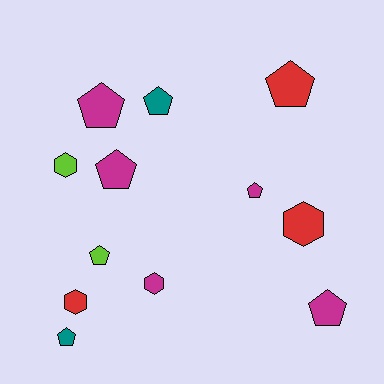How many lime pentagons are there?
There is 1 lime pentagon.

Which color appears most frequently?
Magenta, with 5 objects.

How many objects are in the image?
There are 12 objects.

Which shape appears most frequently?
Pentagon, with 8 objects.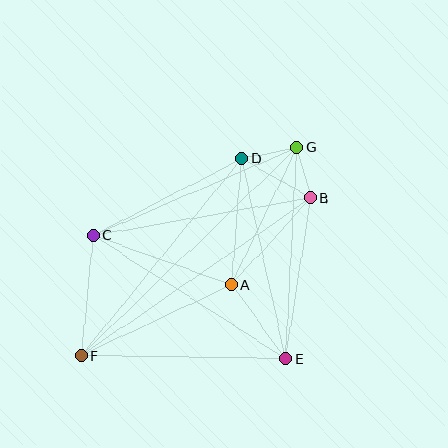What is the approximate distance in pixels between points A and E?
The distance between A and E is approximately 92 pixels.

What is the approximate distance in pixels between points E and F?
The distance between E and F is approximately 204 pixels.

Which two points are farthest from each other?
Points F and G are farthest from each other.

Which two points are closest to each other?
Points B and G are closest to each other.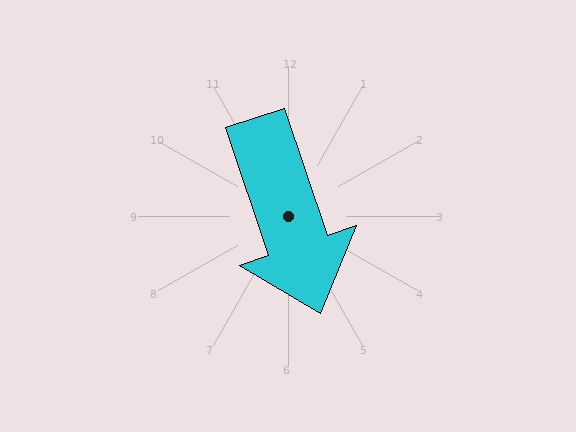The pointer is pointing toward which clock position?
Roughly 5 o'clock.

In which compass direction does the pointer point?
South.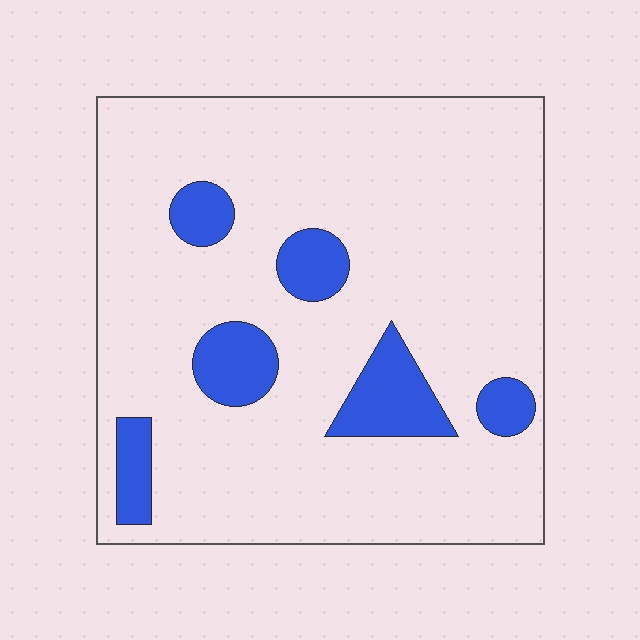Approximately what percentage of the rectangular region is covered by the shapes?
Approximately 15%.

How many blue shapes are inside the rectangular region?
6.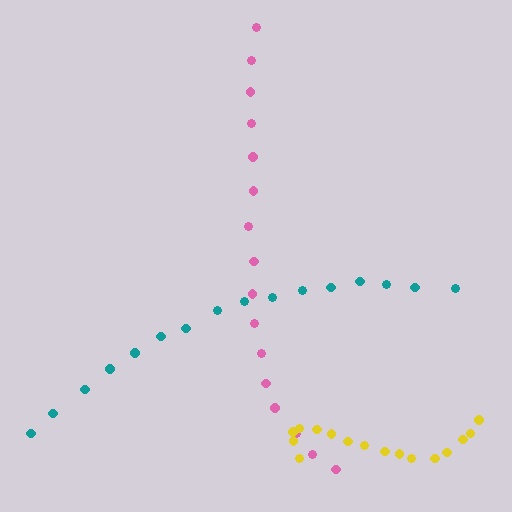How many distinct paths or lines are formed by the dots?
There are 3 distinct paths.